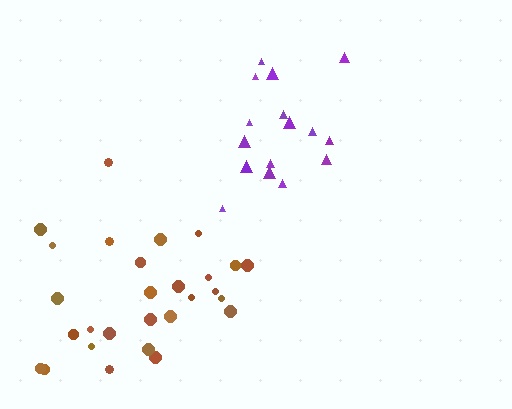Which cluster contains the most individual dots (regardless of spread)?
Brown (29).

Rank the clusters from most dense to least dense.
purple, brown.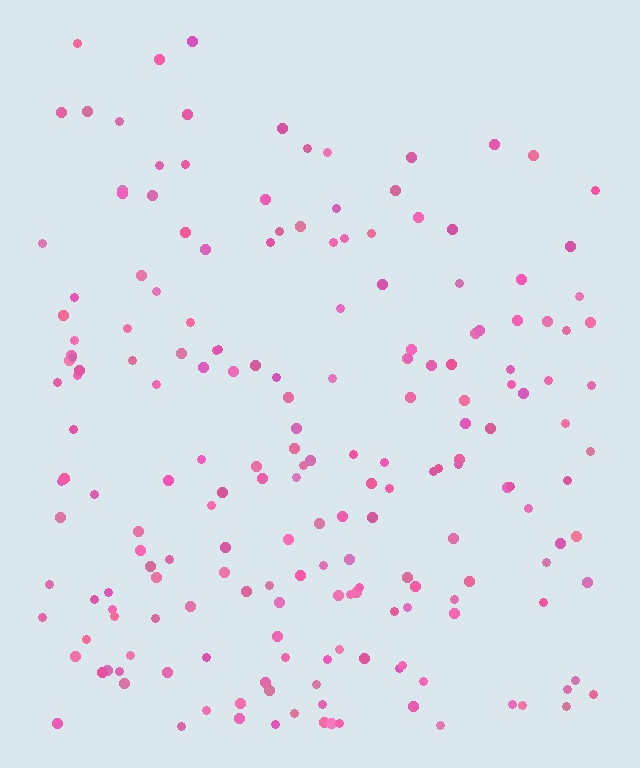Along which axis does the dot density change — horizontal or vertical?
Vertical.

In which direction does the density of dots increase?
From top to bottom, with the bottom side densest.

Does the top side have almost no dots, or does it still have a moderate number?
Still a moderate number, just noticeably fewer than the bottom.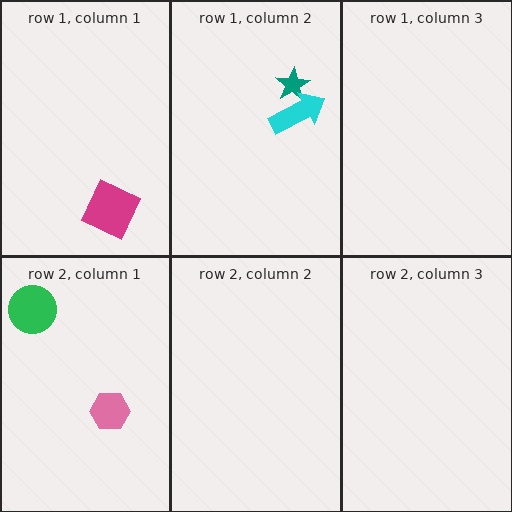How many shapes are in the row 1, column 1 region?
1.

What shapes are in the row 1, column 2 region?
The teal star, the cyan arrow.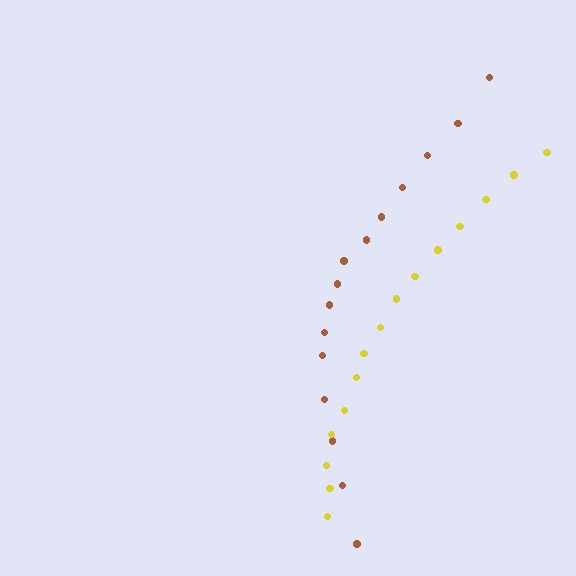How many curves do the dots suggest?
There are 2 distinct paths.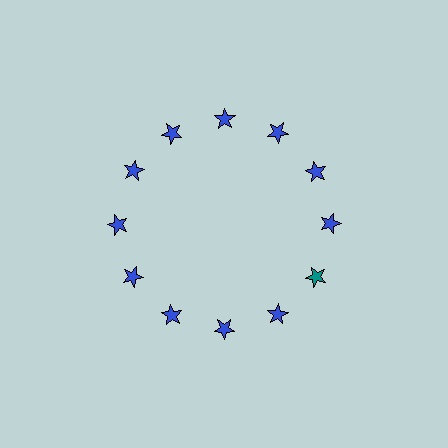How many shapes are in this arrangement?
There are 12 shapes arranged in a ring pattern.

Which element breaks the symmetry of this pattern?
The teal star at roughly the 4 o'clock position breaks the symmetry. All other shapes are blue stars.